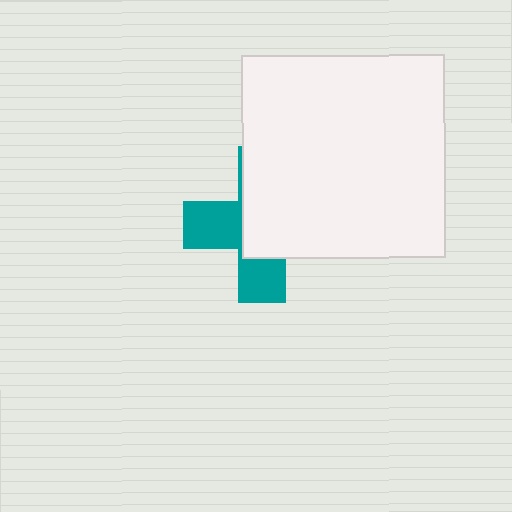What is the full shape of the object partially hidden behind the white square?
The partially hidden object is a teal cross.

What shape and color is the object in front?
The object in front is a white square.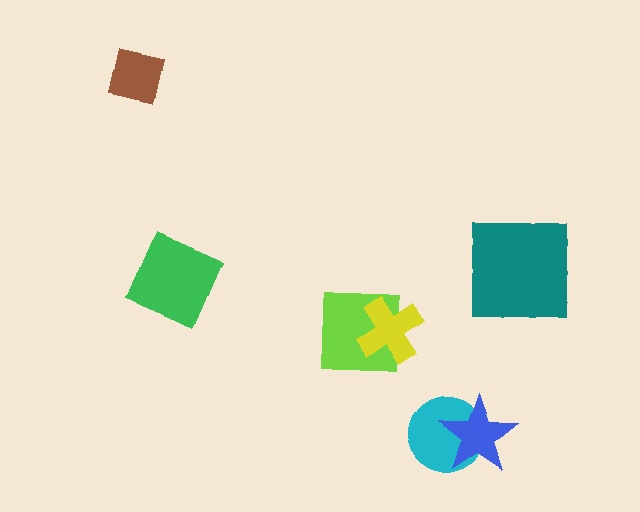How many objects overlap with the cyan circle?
1 object overlaps with the cyan circle.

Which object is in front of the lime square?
The yellow cross is in front of the lime square.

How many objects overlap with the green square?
0 objects overlap with the green square.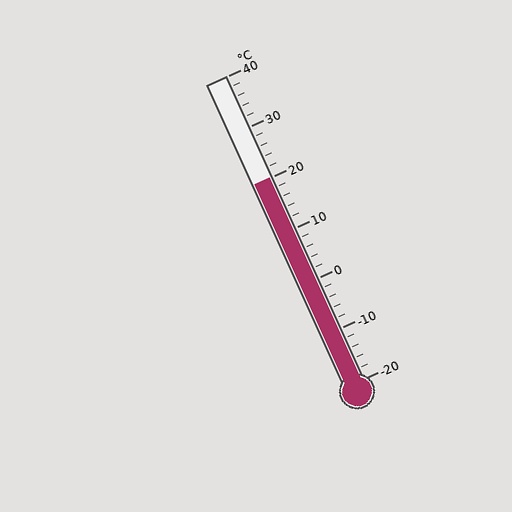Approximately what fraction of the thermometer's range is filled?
The thermometer is filled to approximately 65% of its range.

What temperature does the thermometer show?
The thermometer shows approximately 20°C.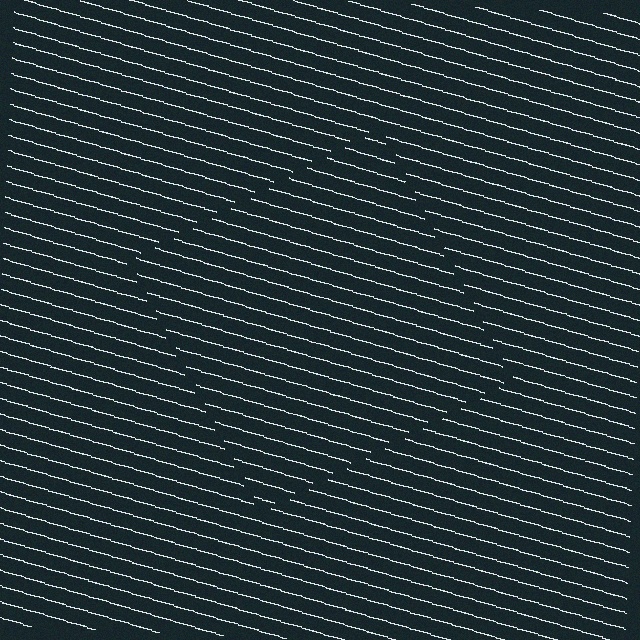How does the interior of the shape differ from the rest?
The interior of the shape contains the same grating, shifted by half a period — the contour is defined by the phase discontinuity where line-ends from the inner and outer gratings abut.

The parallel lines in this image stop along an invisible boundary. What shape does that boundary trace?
An illusory square. The interior of the shape contains the same grating, shifted by half a period — the contour is defined by the phase discontinuity where line-ends from the inner and outer gratings abut.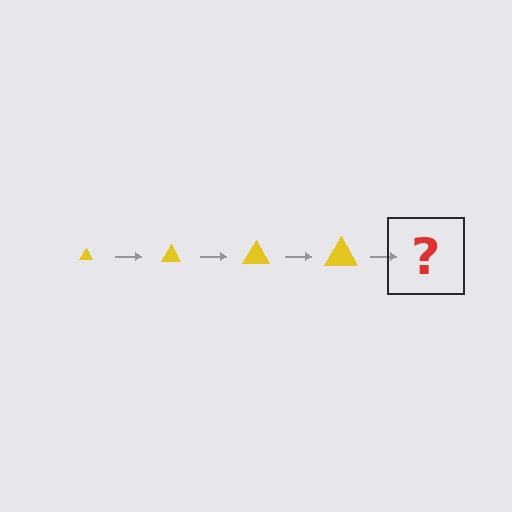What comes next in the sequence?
The next element should be a yellow triangle, larger than the previous one.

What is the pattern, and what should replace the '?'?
The pattern is that the triangle gets progressively larger each step. The '?' should be a yellow triangle, larger than the previous one.